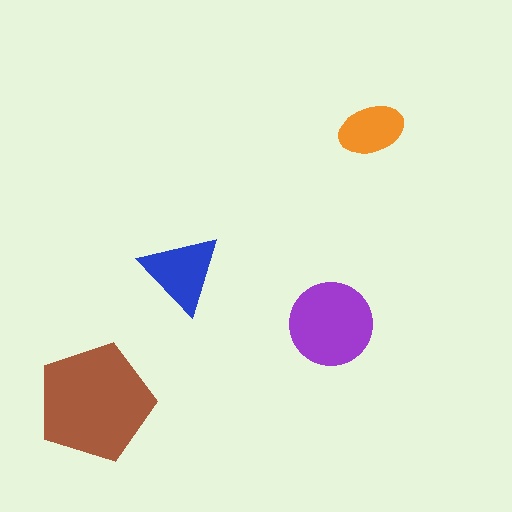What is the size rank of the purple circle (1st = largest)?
2nd.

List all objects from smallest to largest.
The orange ellipse, the blue triangle, the purple circle, the brown pentagon.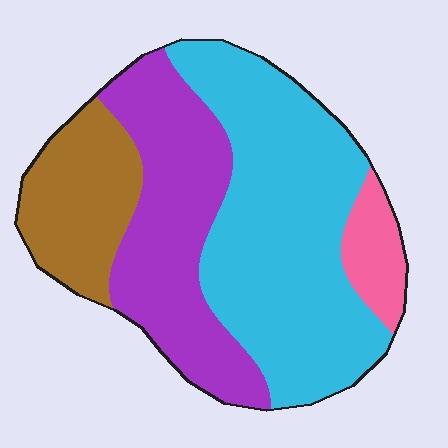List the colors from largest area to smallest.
From largest to smallest: cyan, purple, brown, pink.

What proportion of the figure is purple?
Purple takes up about one third (1/3) of the figure.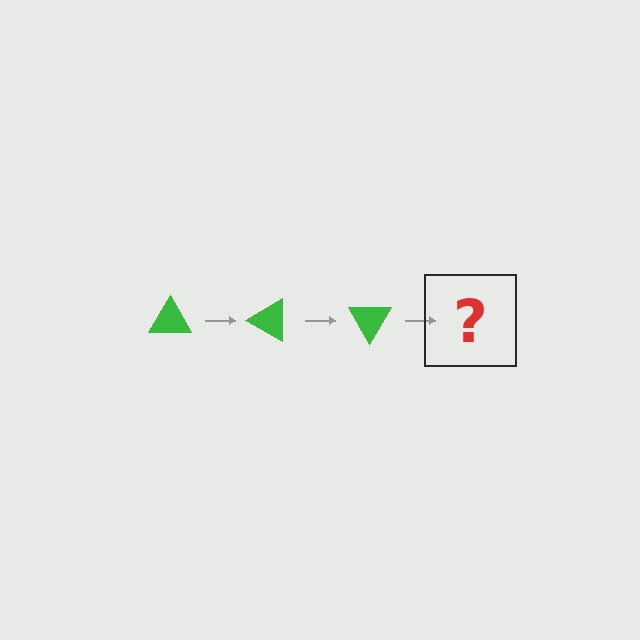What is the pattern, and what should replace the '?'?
The pattern is that the triangle rotates 30 degrees each step. The '?' should be a green triangle rotated 90 degrees.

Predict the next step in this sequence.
The next step is a green triangle rotated 90 degrees.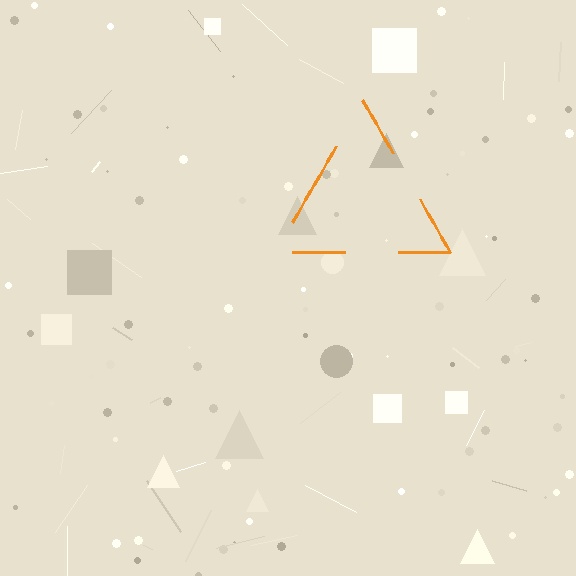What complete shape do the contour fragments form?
The contour fragments form a triangle.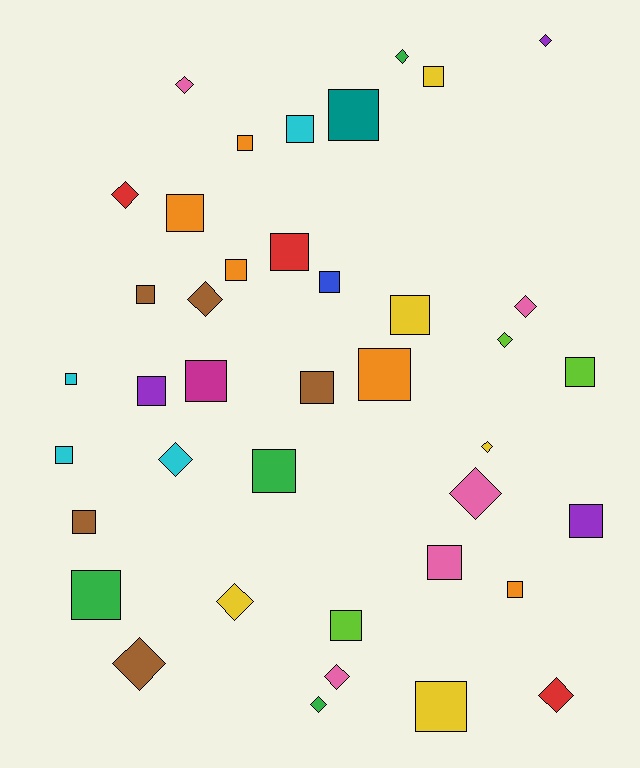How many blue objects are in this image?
There is 1 blue object.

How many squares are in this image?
There are 25 squares.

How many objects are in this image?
There are 40 objects.